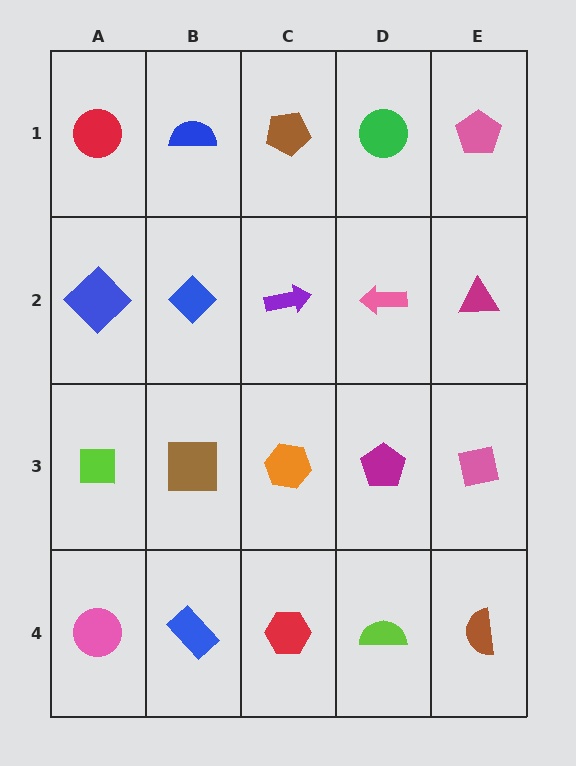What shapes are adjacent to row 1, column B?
A blue diamond (row 2, column B), a red circle (row 1, column A), a brown pentagon (row 1, column C).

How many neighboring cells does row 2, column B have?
4.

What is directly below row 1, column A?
A blue diamond.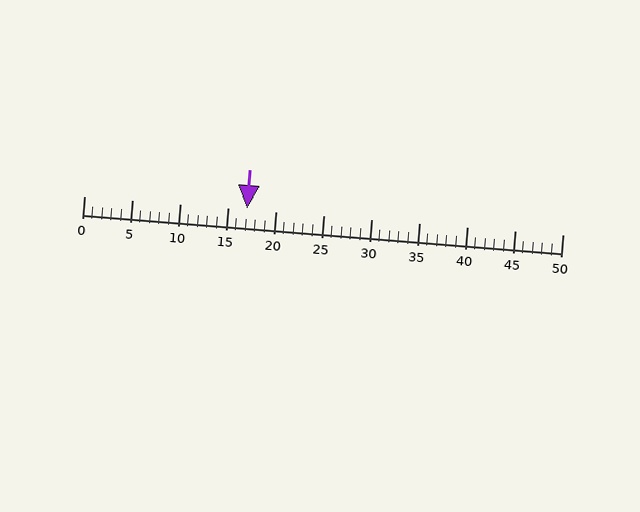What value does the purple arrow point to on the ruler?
The purple arrow points to approximately 17.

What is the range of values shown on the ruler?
The ruler shows values from 0 to 50.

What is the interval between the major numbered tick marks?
The major tick marks are spaced 5 units apart.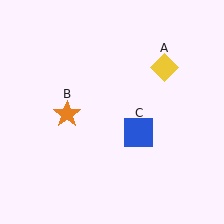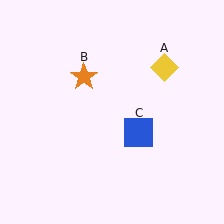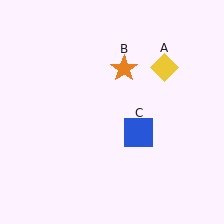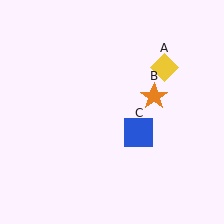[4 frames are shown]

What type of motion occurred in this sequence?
The orange star (object B) rotated clockwise around the center of the scene.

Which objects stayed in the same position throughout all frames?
Yellow diamond (object A) and blue square (object C) remained stationary.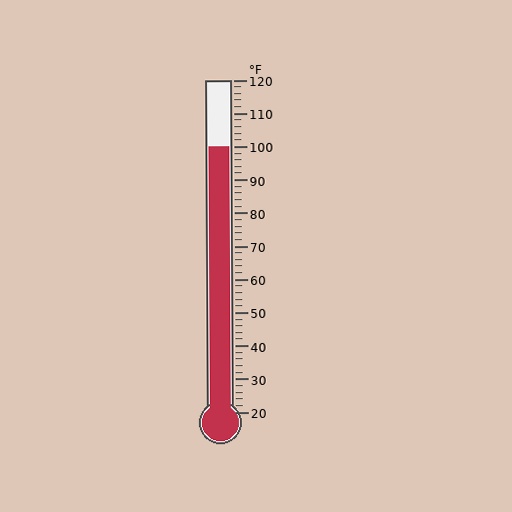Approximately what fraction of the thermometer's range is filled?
The thermometer is filled to approximately 80% of its range.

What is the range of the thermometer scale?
The thermometer scale ranges from 20°F to 120°F.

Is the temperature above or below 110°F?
The temperature is below 110°F.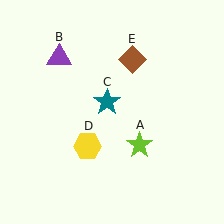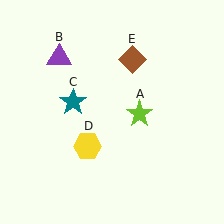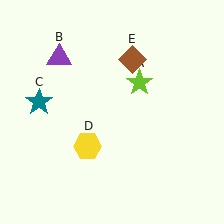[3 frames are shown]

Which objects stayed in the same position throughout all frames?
Purple triangle (object B) and yellow hexagon (object D) and brown diamond (object E) remained stationary.